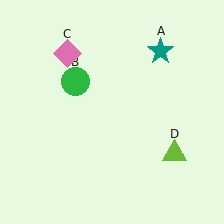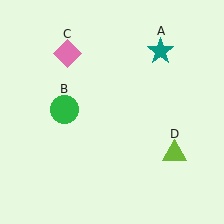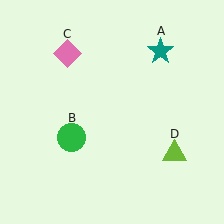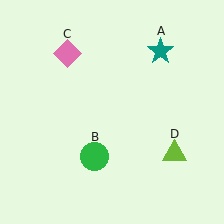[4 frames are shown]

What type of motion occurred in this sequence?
The green circle (object B) rotated counterclockwise around the center of the scene.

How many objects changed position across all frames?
1 object changed position: green circle (object B).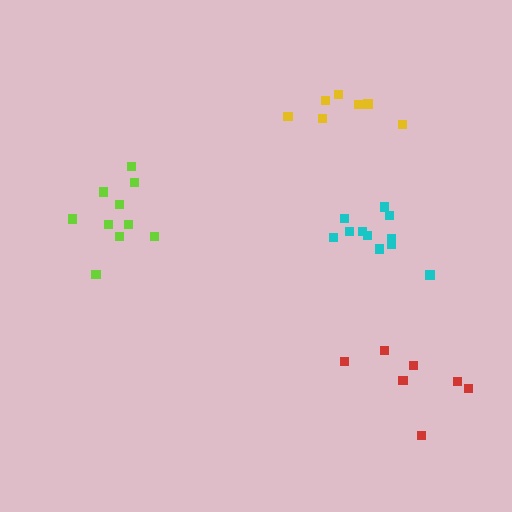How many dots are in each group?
Group 1: 10 dots, Group 2: 7 dots, Group 3: 7 dots, Group 4: 11 dots (35 total).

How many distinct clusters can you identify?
There are 4 distinct clusters.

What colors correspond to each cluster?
The clusters are colored: lime, yellow, red, cyan.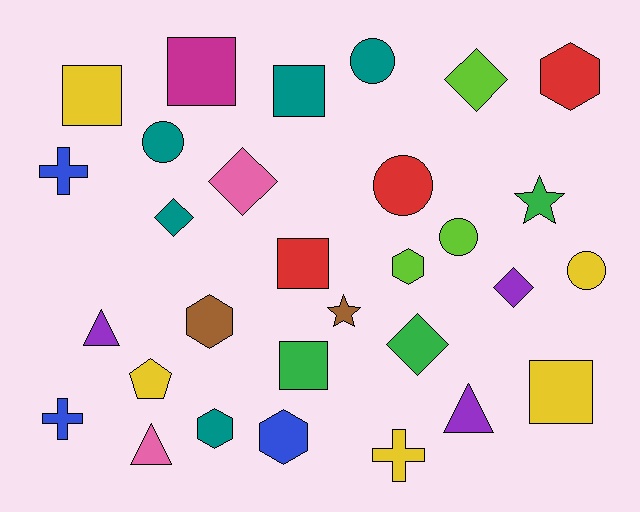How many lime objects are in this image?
There are 3 lime objects.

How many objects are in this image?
There are 30 objects.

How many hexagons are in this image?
There are 5 hexagons.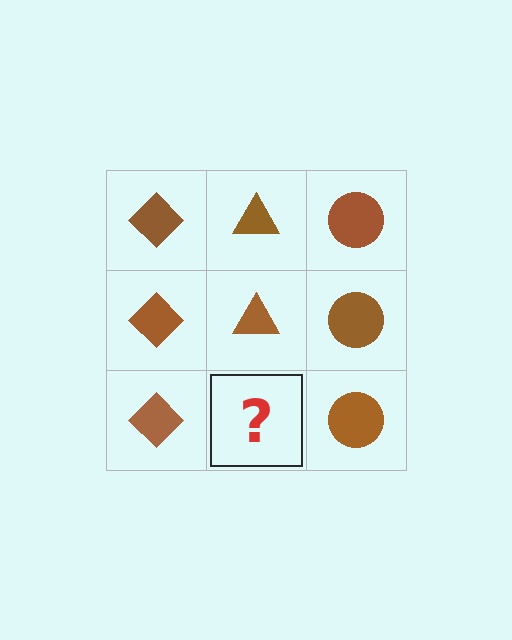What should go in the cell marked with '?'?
The missing cell should contain a brown triangle.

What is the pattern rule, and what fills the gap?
The rule is that each column has a consistent shape. The gap should be filled with a brown triangle.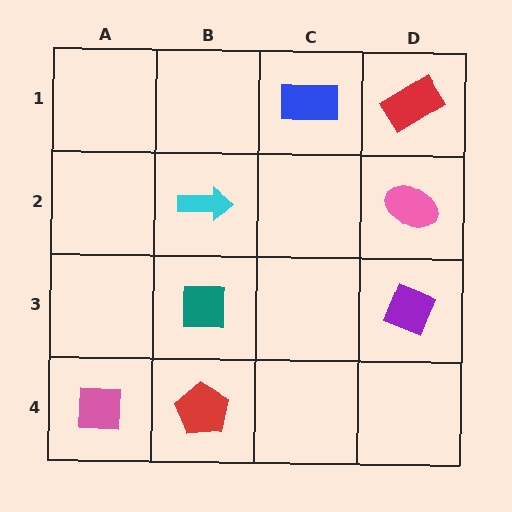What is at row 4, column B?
A red pentagon.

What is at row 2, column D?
A pink ellipse.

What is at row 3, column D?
A purple diamond.